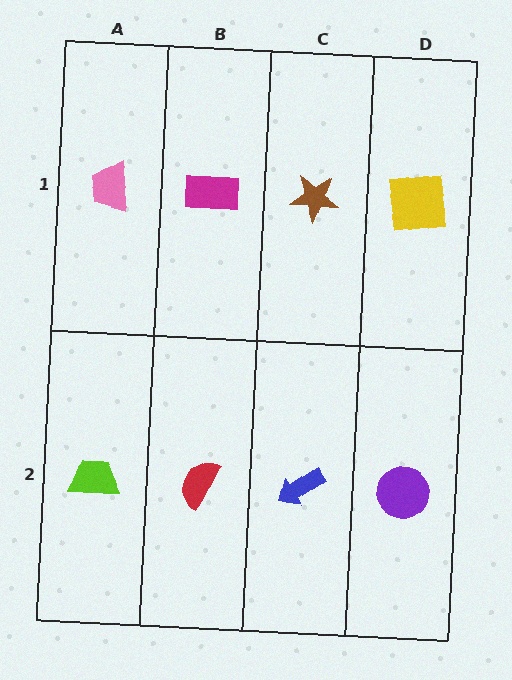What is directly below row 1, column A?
A lime trapezoid.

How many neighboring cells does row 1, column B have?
3.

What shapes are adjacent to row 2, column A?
A pink trapezoid (row 1, column A), a red semicircle (row 2, column B).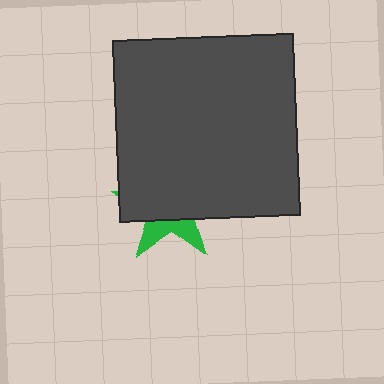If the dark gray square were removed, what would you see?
You would see the complete green star.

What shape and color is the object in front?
The object in front is a dark gray square.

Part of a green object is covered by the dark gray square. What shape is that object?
It is a star.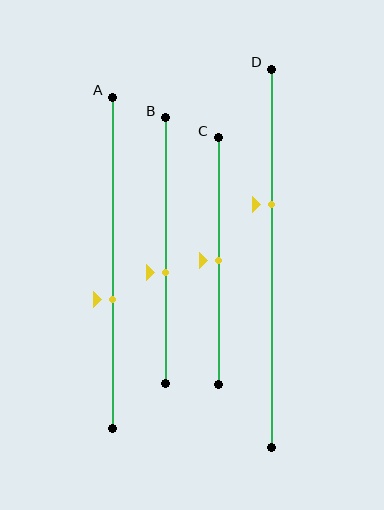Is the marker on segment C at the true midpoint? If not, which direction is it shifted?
Yes, the marker on segment C is at the true midpoint.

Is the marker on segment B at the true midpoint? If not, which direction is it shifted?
No, the marker on segment B is shifted downward by about 8% of the segment length.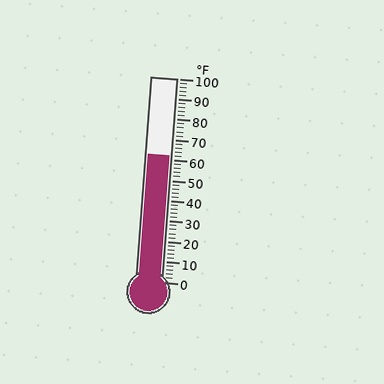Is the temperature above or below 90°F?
The temperature is below 90°F.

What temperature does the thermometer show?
The thermometer shows approximately 62°F.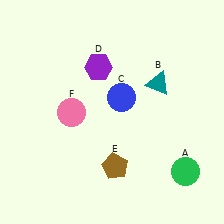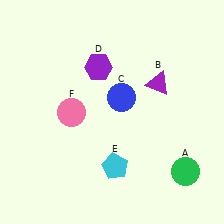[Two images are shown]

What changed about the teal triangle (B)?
In Image 1, B is teal. In Image 2, it changed to purple.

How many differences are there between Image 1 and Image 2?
There are 2 differences between the two images.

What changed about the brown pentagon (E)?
In Image 1, E is brown. In Image 2, it changed to cyan.